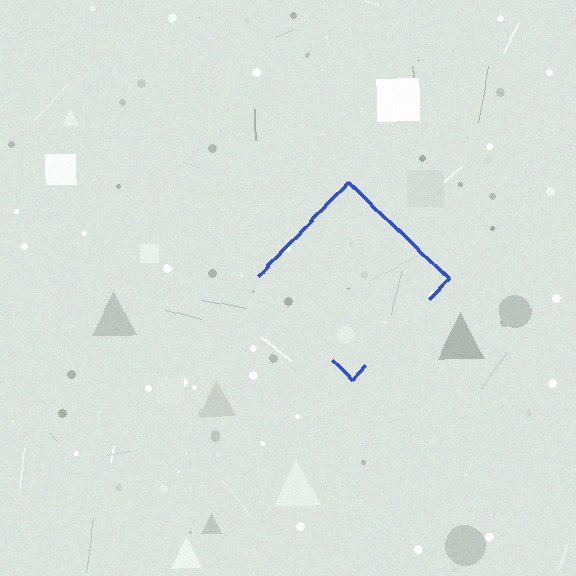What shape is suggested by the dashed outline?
The dashed outline suggests a diamond.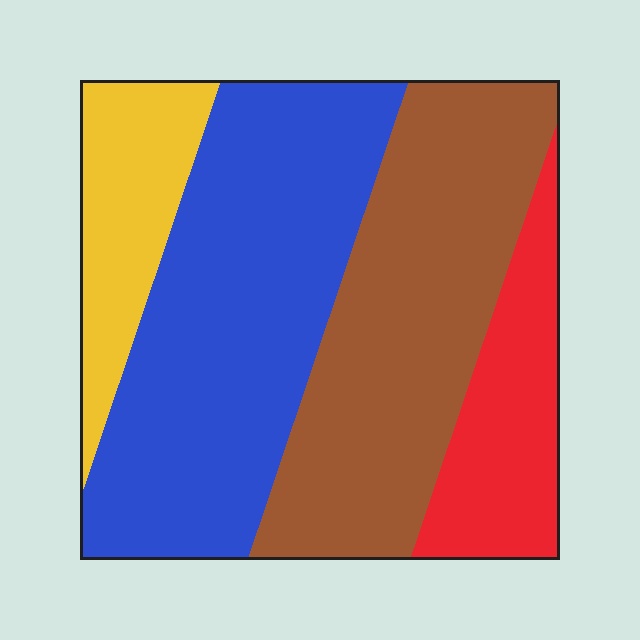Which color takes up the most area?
Blue, at roughly 40%.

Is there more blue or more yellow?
Blue.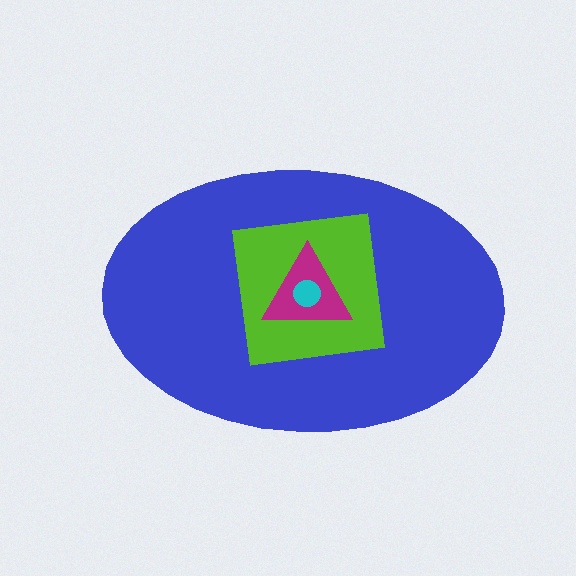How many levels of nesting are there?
4.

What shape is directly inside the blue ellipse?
The lime square.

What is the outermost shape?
The blue ellipse.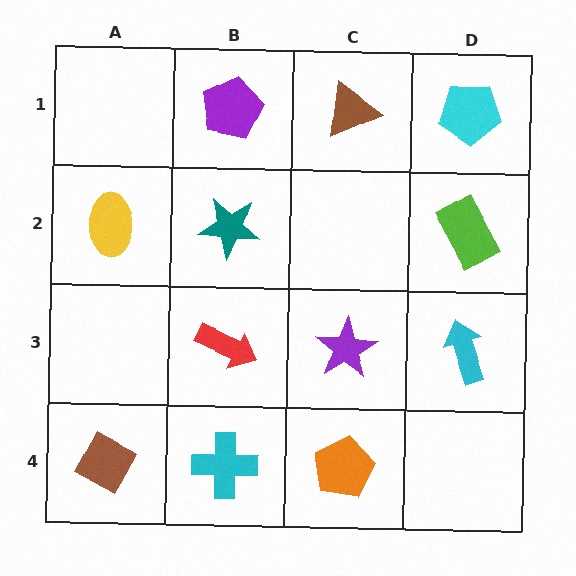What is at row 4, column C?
An orange pentagon.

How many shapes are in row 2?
3 shapes.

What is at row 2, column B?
A teal star.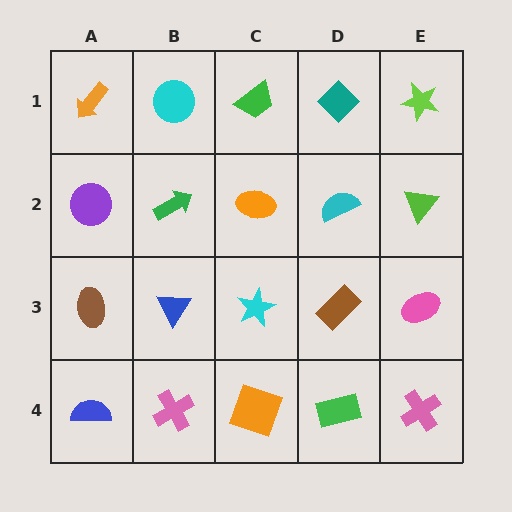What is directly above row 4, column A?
A brown ellipse.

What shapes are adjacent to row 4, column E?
A pink ellipse (row 3, column E), a green rectangle (row 4, column D).